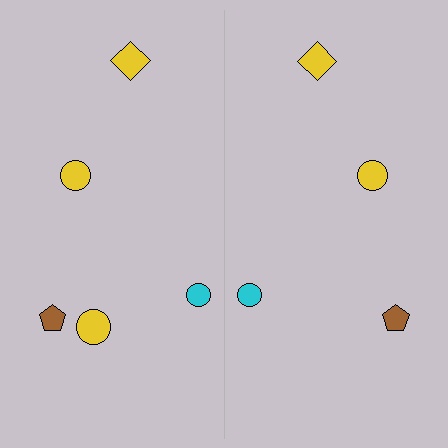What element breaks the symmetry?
A yellow circle is missing from the right side.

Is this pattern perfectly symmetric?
No, the pattern is not perfectly symmetric. A yellow circle is missing from the right side.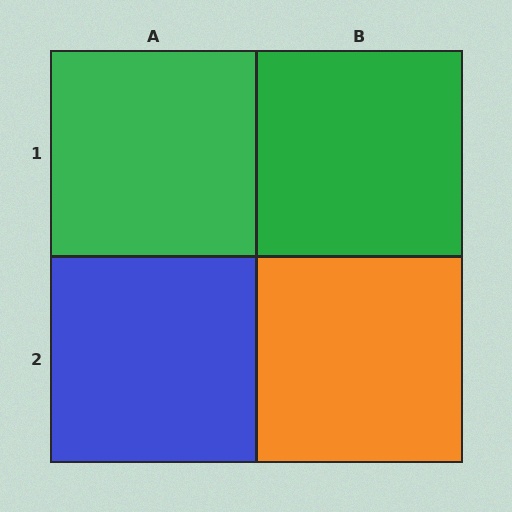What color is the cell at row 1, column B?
Green.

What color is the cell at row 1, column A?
Green.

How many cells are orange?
1 cell is orange.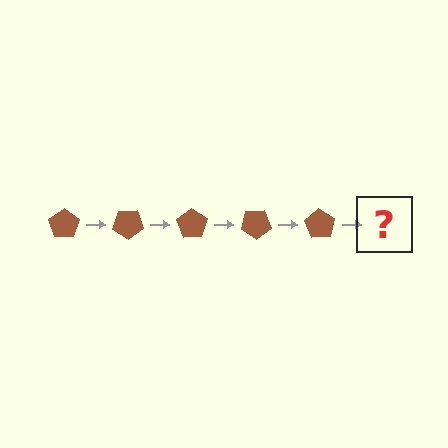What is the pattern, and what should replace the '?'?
The pattern is that the pentagon rotates 35 degrees each step. The '?' should be a brown pentagon rotated 175 degrees.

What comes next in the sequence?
The next element should be a brown pentagon rotated 175 degrees.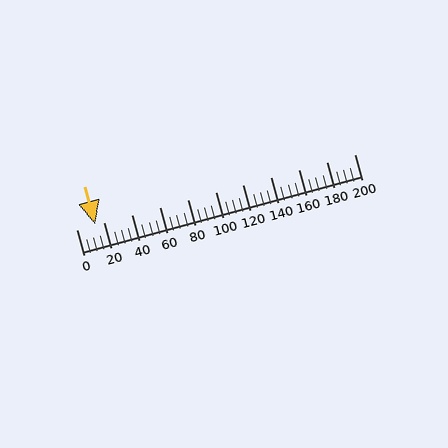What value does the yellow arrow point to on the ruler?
The yellow arrow points to approximately 14.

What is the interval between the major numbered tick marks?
The major tick marks are spaced 20 units apart.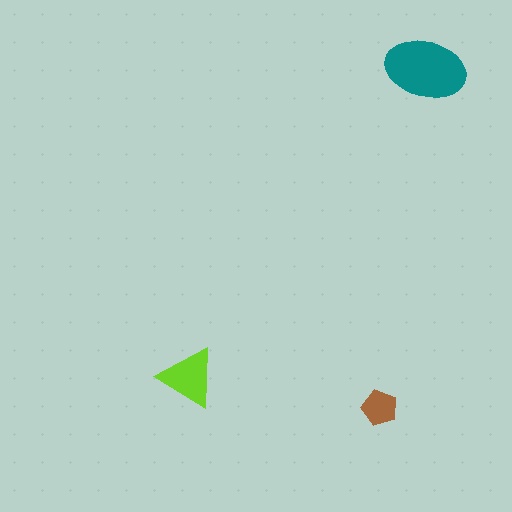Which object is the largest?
The teal ellipse.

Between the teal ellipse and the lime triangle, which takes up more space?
The teal ellipse.